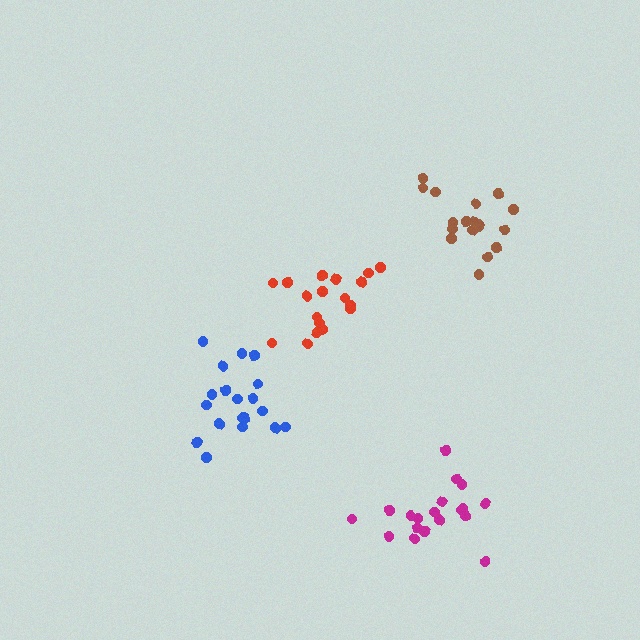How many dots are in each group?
Group 1: 19 dots, Group 2: 19 dots, Group 3: 18 dots, Group 4: 18 dots (74 total).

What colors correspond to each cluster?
The clusters are colored: blue, magenta, brown, red.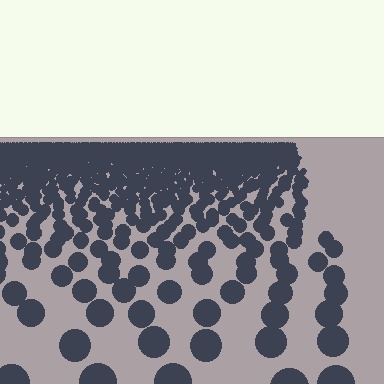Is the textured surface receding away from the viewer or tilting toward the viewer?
The surface is receding away from the viewer. Texture elements get smaller and denser toward the top.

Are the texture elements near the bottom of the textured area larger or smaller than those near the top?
Larger. Near the bottom, elements are closer to the viewer and appear at a bigger on-screen size.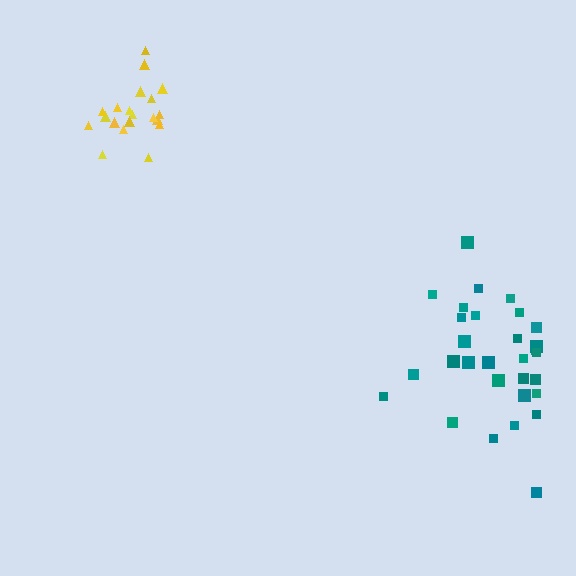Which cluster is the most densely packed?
Yellow.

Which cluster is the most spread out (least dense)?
Teal.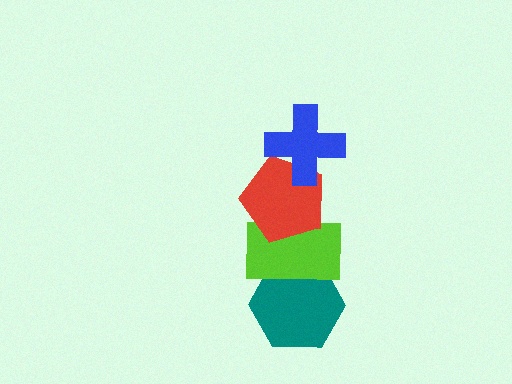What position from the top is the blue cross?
The blue cross is 1st from the top.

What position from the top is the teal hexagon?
The teal hexagon is 4th from the top.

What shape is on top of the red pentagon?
The blue cross is on top of the red pentagon.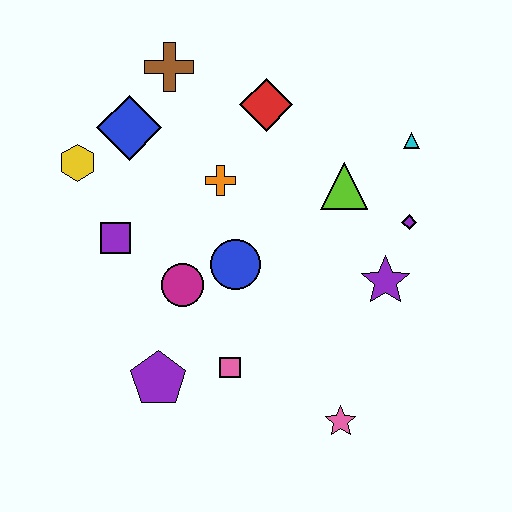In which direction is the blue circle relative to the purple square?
The blue circle is to the right of the purple square.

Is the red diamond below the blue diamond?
No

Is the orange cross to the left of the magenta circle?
No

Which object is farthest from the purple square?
The cyan triangle is farthest from the purple square.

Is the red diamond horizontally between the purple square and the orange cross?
No